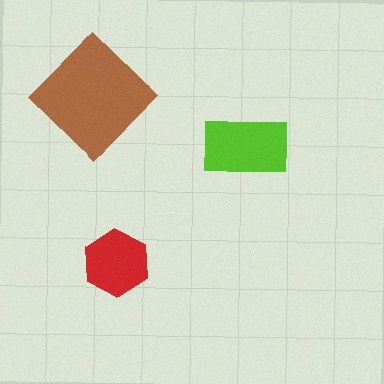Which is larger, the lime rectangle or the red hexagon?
The lime rectangle.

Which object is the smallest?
The red hexagon.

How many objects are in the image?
There are 3 objects in the image.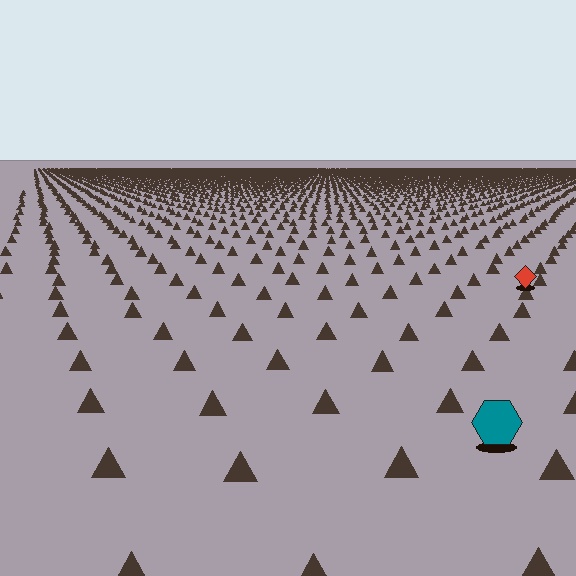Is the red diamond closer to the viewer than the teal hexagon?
No. The teal hexagon is closer — you can tell from the texture gradient: the ground texture is coarser near it.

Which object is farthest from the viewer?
The red diamond is farthest from the viewer. It appears smaller and the ground texture around it is denser.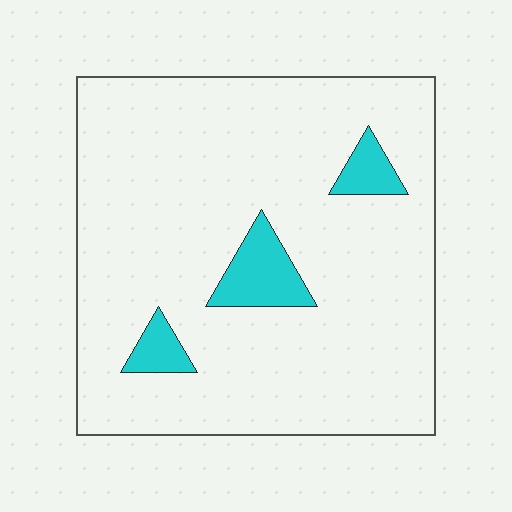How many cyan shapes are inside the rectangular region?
3.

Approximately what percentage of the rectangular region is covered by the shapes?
Approximately 10%.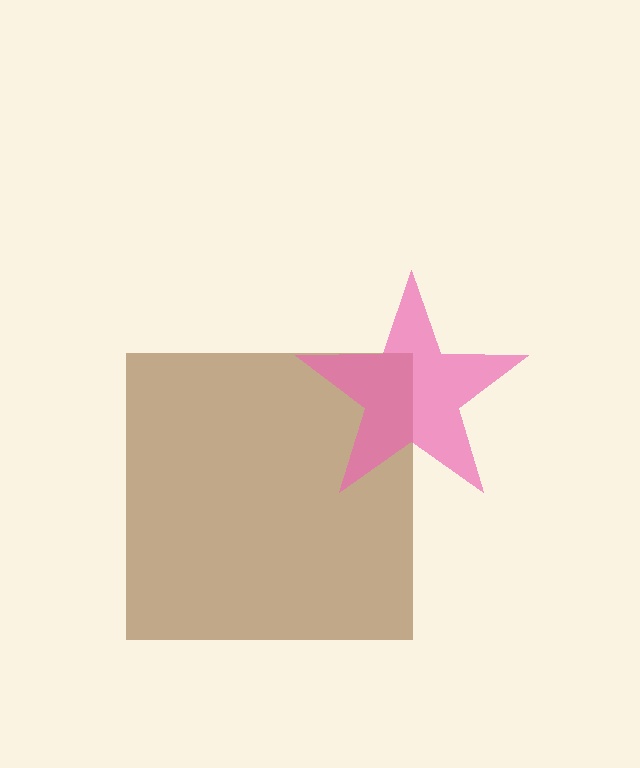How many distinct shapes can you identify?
There are 2 distinct shapes: a brown square, a pink star.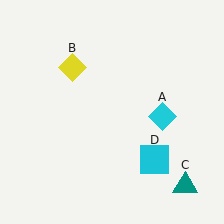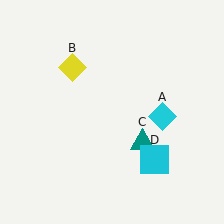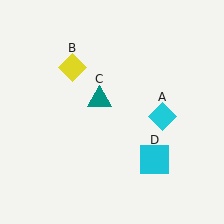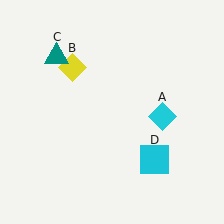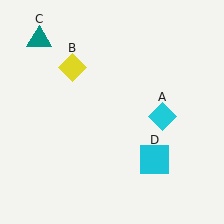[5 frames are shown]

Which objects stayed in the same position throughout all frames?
Cyan diamond (object A) and yellow diamond (object B) and cyan square (object D) remained stationary.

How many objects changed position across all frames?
1 object changed position: teal triangle (object C).